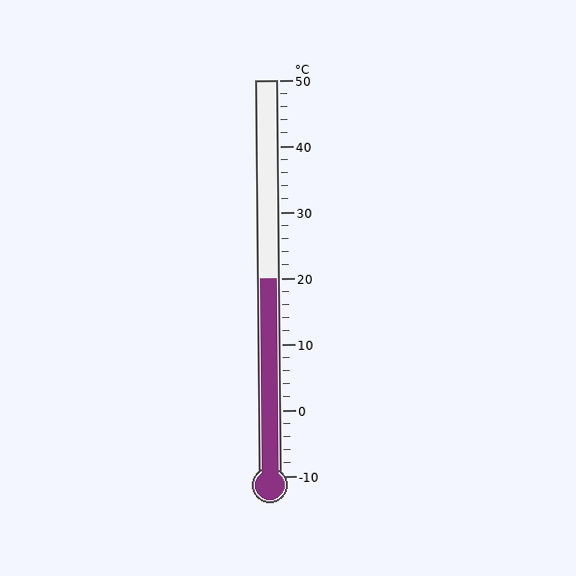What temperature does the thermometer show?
The thermometer shows approximately 20°C.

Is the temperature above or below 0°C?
The temperature is above 0°C.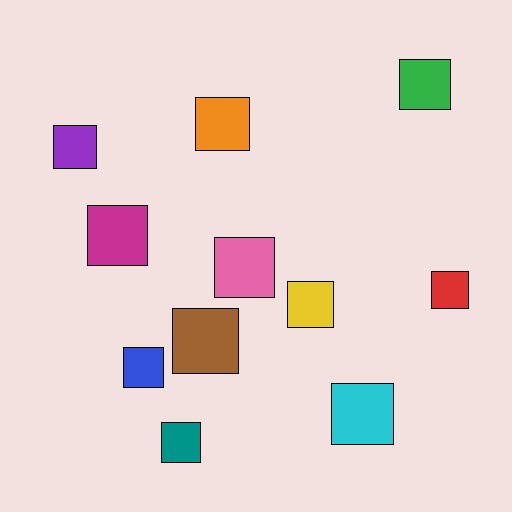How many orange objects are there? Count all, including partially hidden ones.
There is 1 orange object.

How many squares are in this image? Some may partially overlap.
There are 11 squares.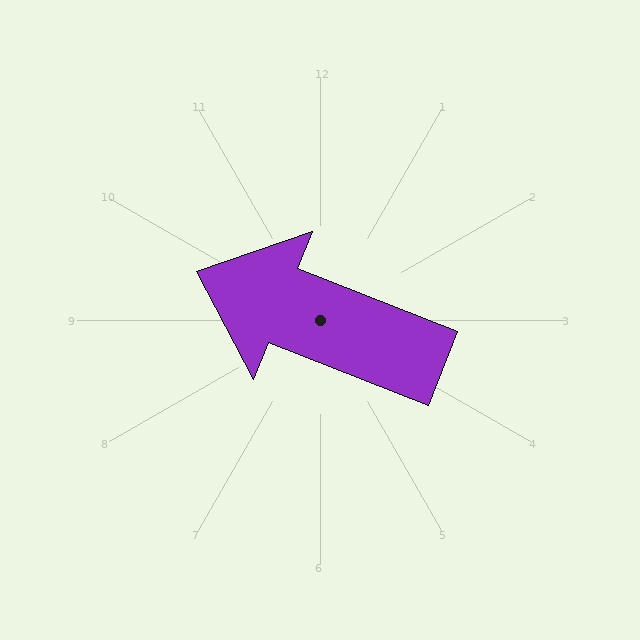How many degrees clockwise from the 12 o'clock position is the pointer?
Approximately 292 degrees.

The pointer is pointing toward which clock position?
Roughly 10 o'clock.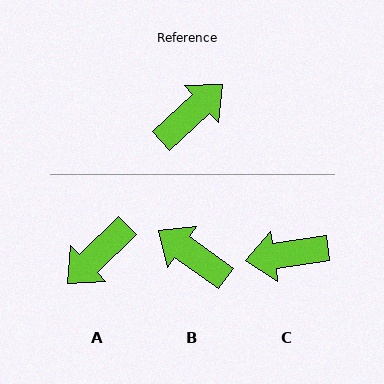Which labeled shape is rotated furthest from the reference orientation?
A, about 179 degrees away.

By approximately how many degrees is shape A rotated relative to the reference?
Approximately 179 degrees clockwise.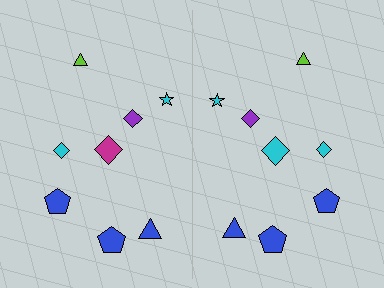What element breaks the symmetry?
The cyan diamond on the right side breaks the symmetry — its mirror counterpart is magenta.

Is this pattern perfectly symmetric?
No, the pattern is not perfectly symmetric. The cyan diamond on the right side breaks the symmetry — its mirror counterpart is magenta.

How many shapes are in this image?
There are 16 shapes in this image.